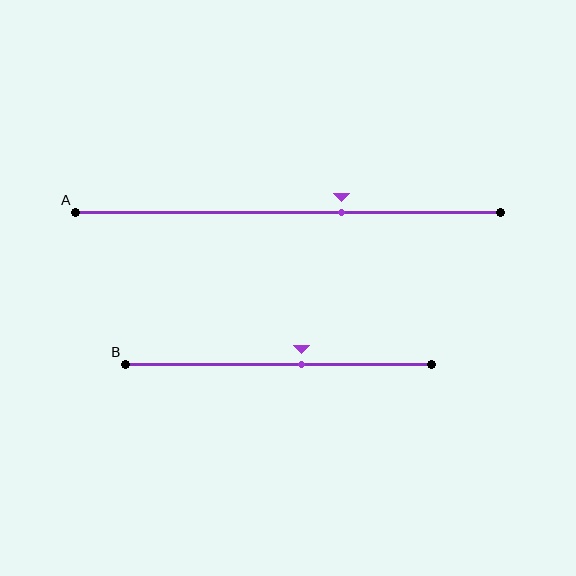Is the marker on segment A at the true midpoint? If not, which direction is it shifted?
No, the marker on segment A is shifted to the right by about 13% of the segment length.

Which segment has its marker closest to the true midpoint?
Segment B has its marker closest to the true midpoint.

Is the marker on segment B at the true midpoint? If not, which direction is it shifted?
No, the marker on segment B is shifted to the right by about 7% of the segment length.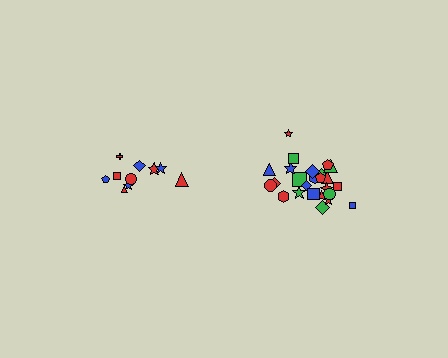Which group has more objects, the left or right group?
The right group.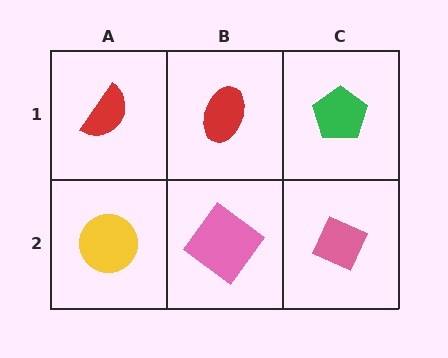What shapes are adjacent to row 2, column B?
A red ellipse (row 1, column B), a yellow circle (row 2, column A), a pink diamond (row 2, column C).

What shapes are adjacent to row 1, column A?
A yellow circle (row 2, column A), a red ellipse (row 1, column B).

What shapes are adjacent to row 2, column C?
A green pentagon (row 1, column C), a pink diamond (row 2, column B).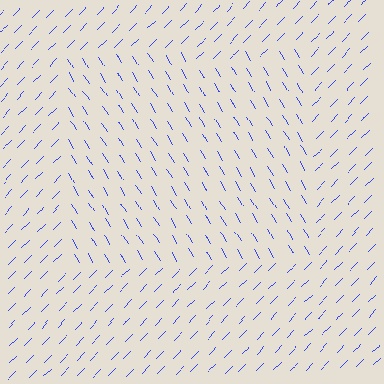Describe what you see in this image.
The image is filled with small blue line segments. A rectangle region in the image has lines oriented differently from the surrounding lines, creating a visible texture boundary.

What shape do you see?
I see a rectangle.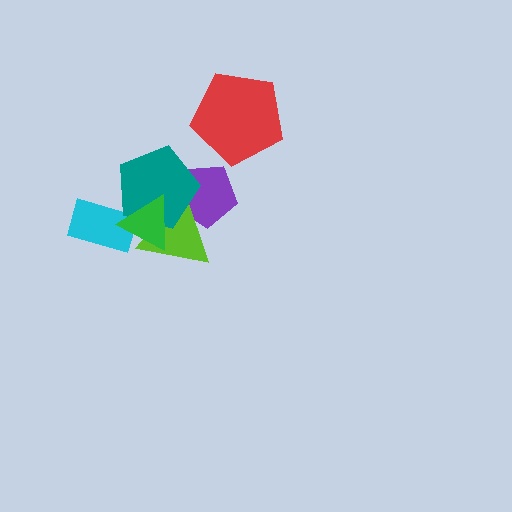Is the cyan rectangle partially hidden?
Yes, it is partially covered by another shape.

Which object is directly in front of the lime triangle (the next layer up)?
The teal pentagon is directly in front of the lime triangle.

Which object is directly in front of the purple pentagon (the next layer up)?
The lime triangle is directly in front of the purple pentagon.